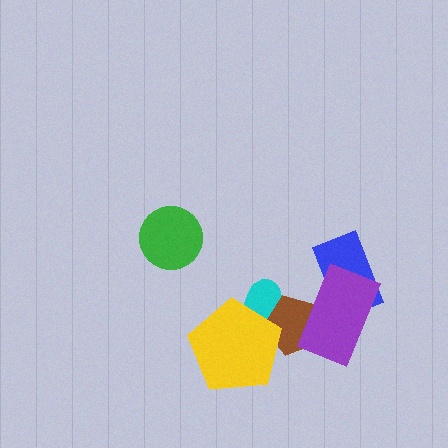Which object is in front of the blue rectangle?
The purple rectangle is in front of the blue rectangle.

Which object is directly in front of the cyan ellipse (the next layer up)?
The brown pentagon is directly in front of the cyan ellipse.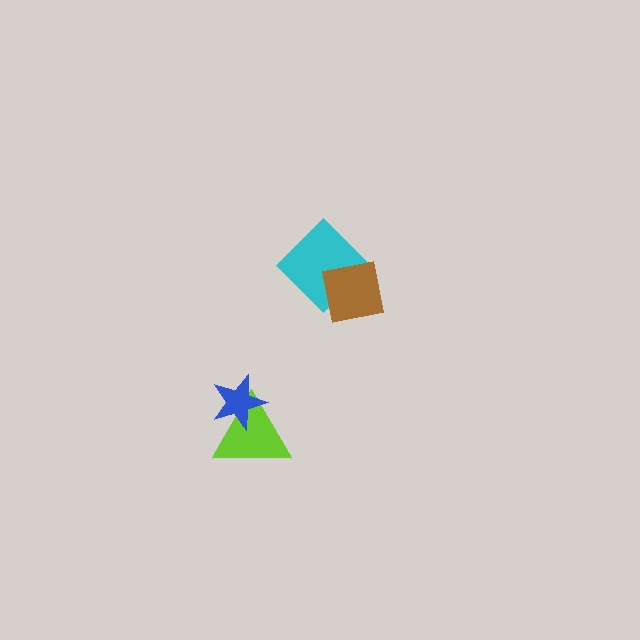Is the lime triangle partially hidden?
Yes, it is partially covered by another shape.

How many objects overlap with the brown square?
1 object overlaps with the brown square.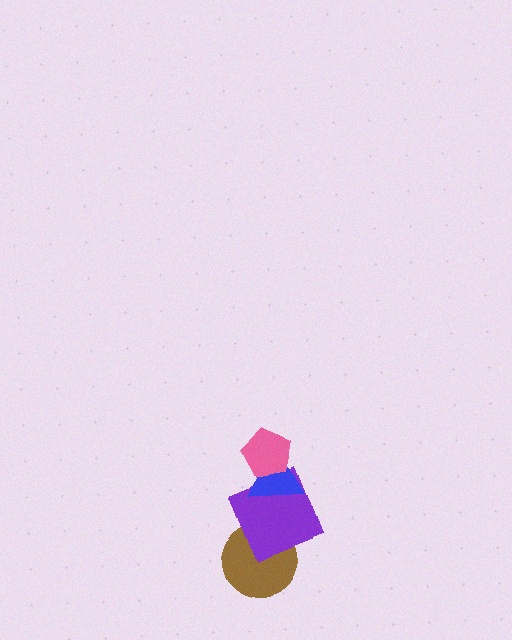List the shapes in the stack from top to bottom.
From top to bottom: the pink pentagon, the blue triangle, the purple square, the brown circle.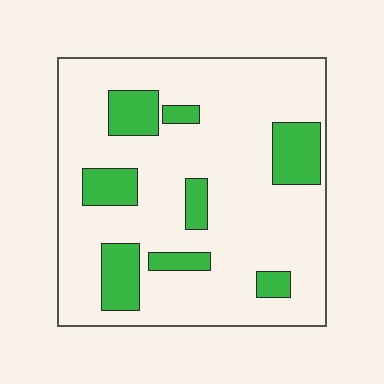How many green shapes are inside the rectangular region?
8.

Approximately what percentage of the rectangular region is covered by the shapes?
Approximately 20%.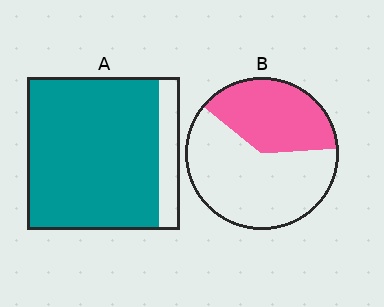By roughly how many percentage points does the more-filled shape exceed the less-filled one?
By roughly 50 percentage points (A over B).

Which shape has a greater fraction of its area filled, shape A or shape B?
Shape A.